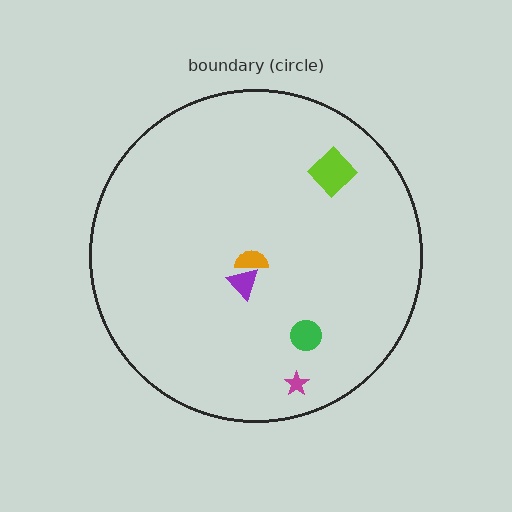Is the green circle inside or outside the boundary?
Inside.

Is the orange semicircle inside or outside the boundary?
Inside.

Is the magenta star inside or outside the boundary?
Inside.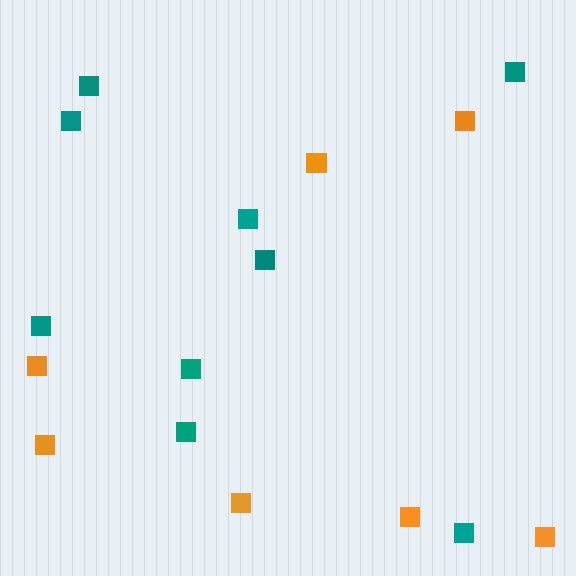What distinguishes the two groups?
There are 2 groups: one group of teal squares (9) and one group of orange squares (7).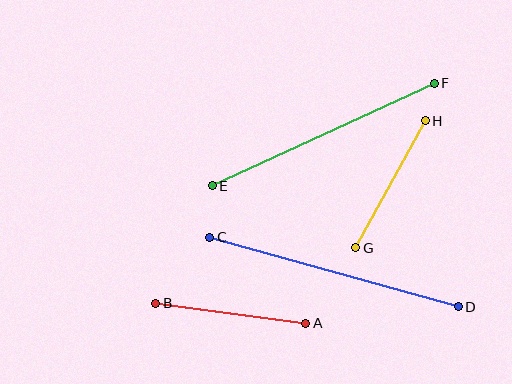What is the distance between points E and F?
The distance is approximately 245 pixels.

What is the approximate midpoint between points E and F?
The midpoint is at approximately (323, 135) pixels.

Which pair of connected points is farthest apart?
Points C and D are farthest apart.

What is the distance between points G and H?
The distance is approximately 145 pixels.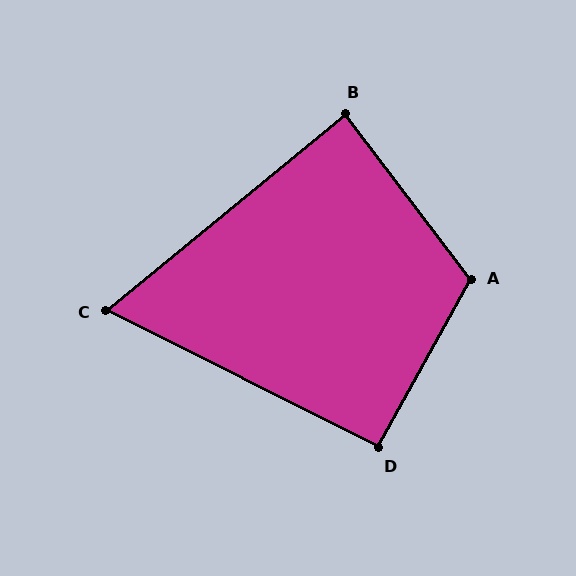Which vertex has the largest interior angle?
A, at approximately 114 degrees.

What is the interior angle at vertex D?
Approximately 92 degrees (approximately right).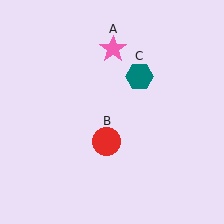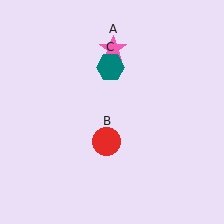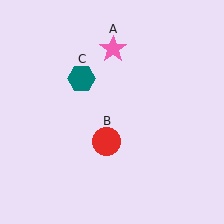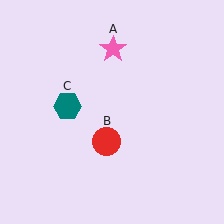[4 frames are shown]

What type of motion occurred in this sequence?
The teal hexagon (object C) rotated counterclockwise around the center of the scene.